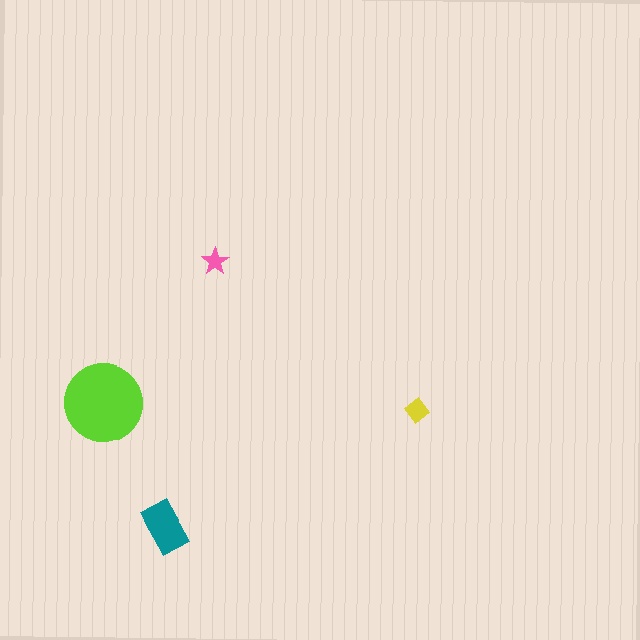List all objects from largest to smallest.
The lime circle, the teal rectangle, the yellow diamond, the pink star.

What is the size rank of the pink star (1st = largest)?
4th.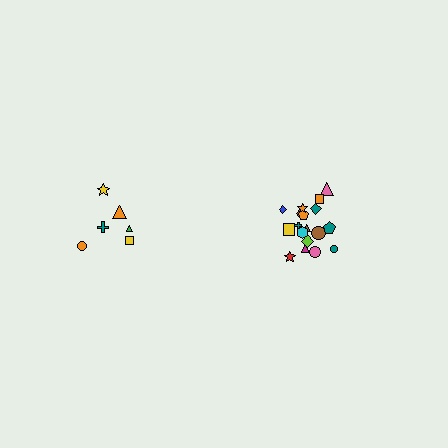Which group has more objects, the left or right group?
The right group.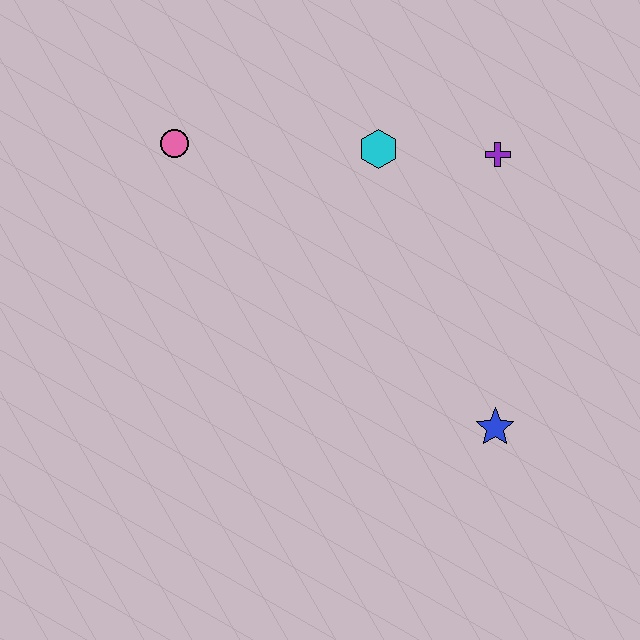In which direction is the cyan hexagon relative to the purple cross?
The cyan hexagon is to the left of the purple cross.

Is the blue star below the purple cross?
Yes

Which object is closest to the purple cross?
The cyan hexagon is closest to the purple cross.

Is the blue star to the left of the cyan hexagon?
No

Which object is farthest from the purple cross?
The pink circle is farthest from the purple cross.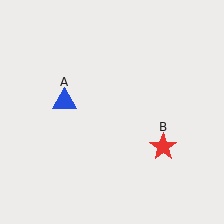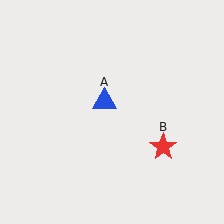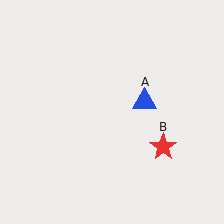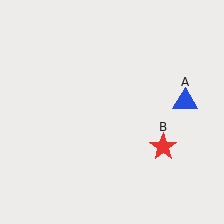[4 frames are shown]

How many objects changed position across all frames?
1 object changed position: blue triangle (object A).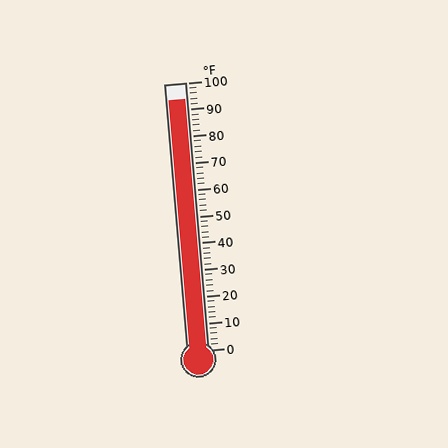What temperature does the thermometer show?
The thermometer shows approximately 94°F.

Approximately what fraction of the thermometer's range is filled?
The thermometer is filled to approximately 95% of its range.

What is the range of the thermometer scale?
The thermometer scale ranges from 0°F to 100°F.